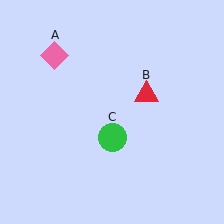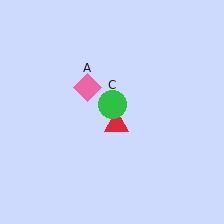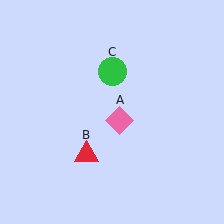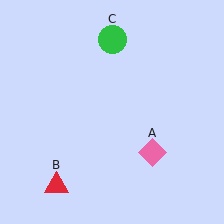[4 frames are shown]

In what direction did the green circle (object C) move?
The green circle (object C) moved up.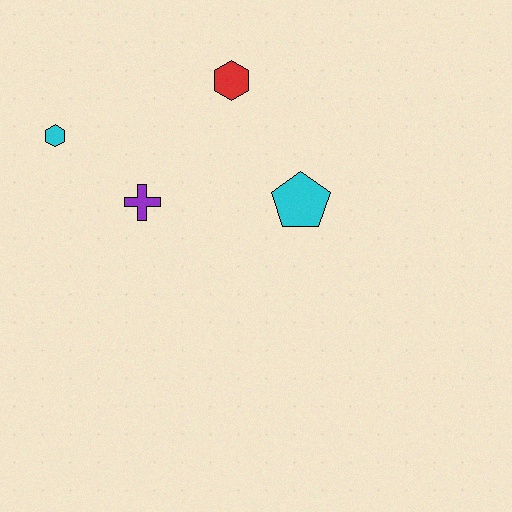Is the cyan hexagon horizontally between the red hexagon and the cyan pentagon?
No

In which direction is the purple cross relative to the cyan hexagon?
The purple cross is to the right of the cyan hexagon.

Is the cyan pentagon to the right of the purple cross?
Yes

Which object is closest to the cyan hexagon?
The purple cross is closest to the cyan hexagon.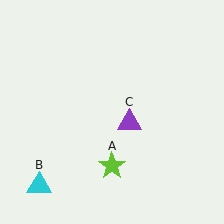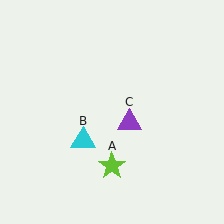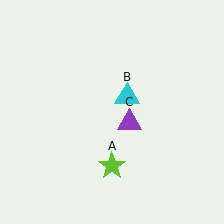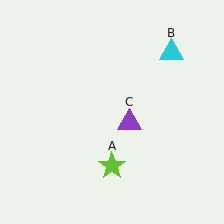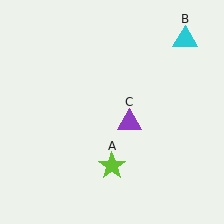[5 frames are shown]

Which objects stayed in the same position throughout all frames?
Lime star (object A) and purple triangle (object C) remained stationary.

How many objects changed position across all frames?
1 object changed position: cyan triangle (object B).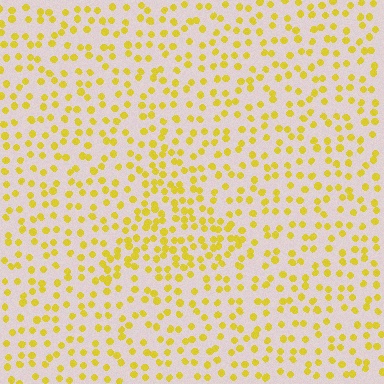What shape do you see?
I see a triangle.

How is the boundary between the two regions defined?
The boundary is defined by a change in element density (approximately 1.7x ratio). All elements are the same color, size, and shape.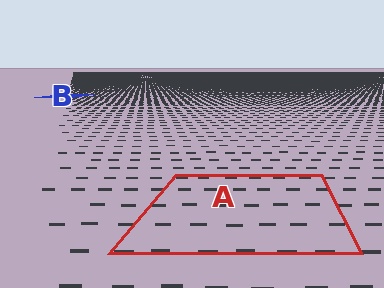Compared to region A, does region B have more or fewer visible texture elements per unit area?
Region B has more texture elements per unit area — they are packed more densely because it is farther away.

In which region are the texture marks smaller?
The texture marks are smaller in region B, because it is farther away.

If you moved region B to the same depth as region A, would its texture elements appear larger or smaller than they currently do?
They would appear larger. At a closer depth, the same texture elements are projected at a bigger on-screen size.